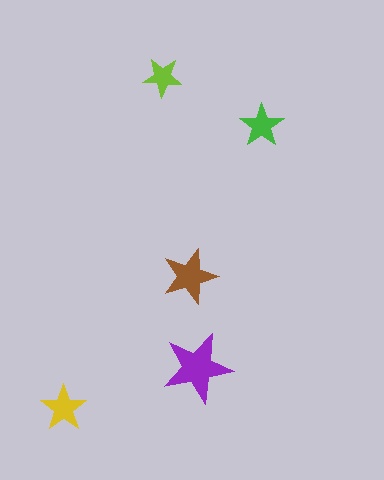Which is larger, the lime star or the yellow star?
The yellow one.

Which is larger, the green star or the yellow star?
The yellow one.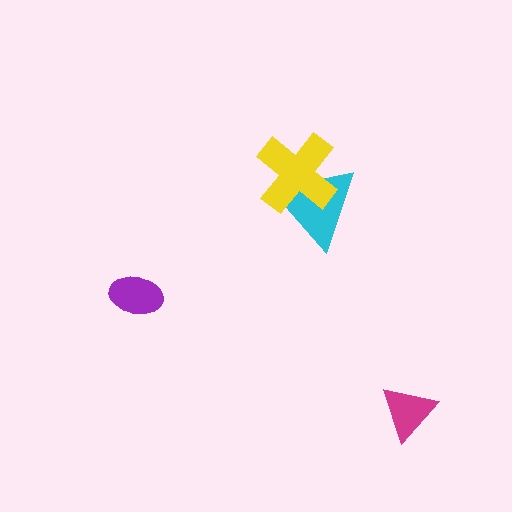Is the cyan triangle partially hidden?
Yes, it is partially covered by another shape.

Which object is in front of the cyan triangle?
The yellow cross is in front of the cyan triangle.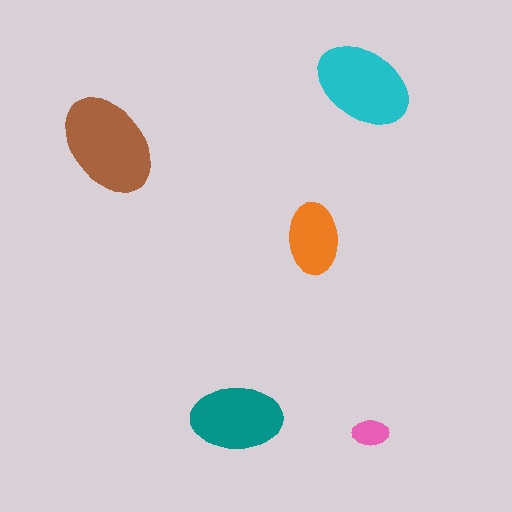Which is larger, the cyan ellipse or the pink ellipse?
The cyan one.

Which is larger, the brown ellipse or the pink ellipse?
The brown one.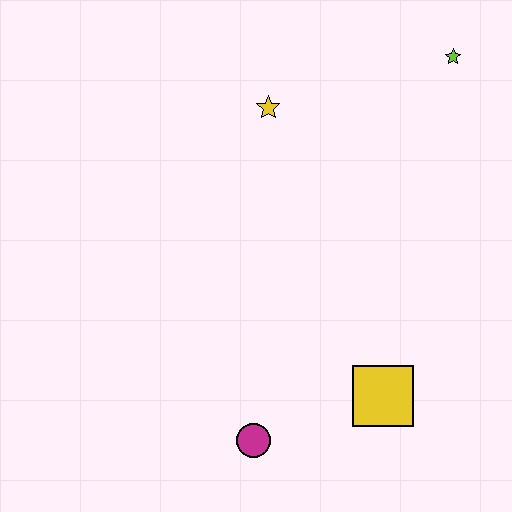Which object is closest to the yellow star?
The lime star is closest to the yellow star.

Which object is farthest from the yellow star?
The magenta circle is farthest from the yellow star.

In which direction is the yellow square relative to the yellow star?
The yellow square is below the yellow star.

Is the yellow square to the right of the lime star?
No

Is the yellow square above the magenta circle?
Yes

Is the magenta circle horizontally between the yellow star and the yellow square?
No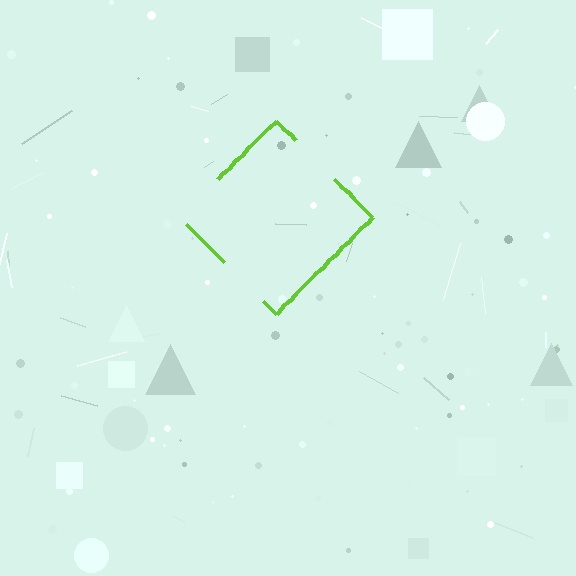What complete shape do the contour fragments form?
The contour fragments form a diamond.